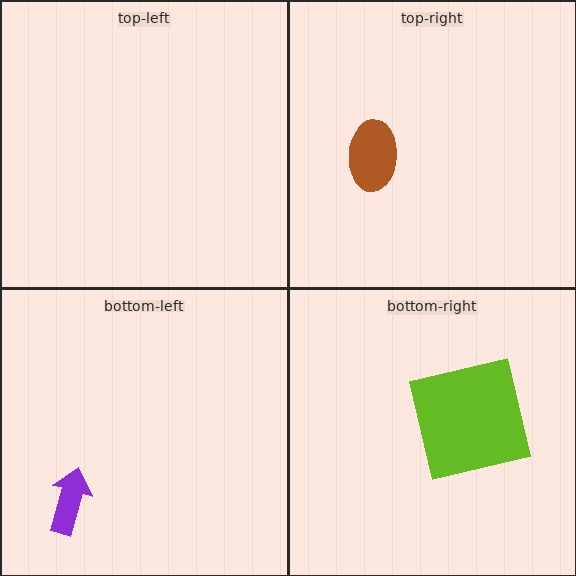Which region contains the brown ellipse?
The top-right region.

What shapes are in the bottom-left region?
The purple arrow.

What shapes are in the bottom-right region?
The lime square.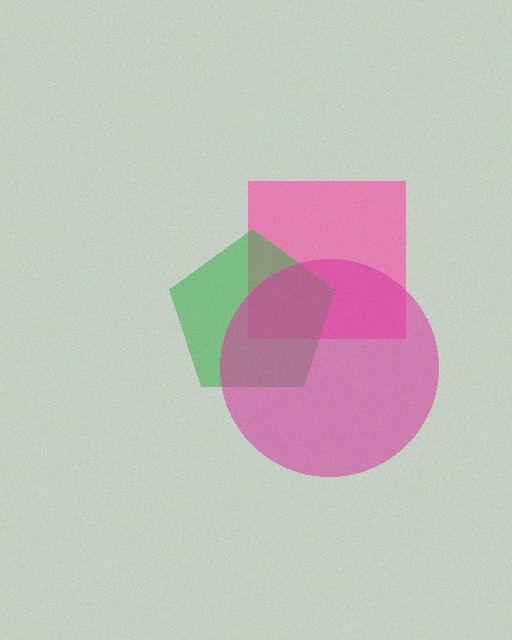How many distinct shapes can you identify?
There are 3 distinct shapes: a pink square, a green pentagon, a magenta circle.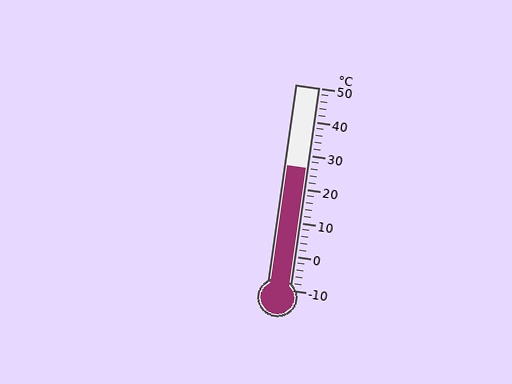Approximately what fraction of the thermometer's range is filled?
The thermometer is filled to approximately 60% of its range.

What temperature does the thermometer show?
The thermometer shows approximately 26°C.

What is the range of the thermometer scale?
The thermometer scale ranges from -10°C to 50°C.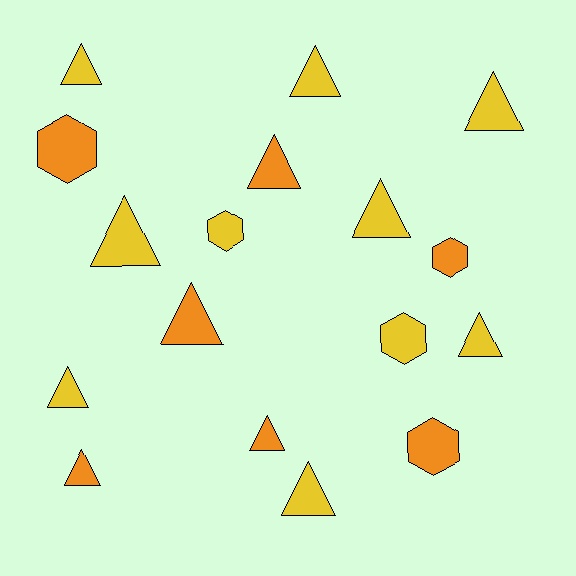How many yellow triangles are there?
There are 8 yellow triangles.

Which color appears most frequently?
Yellow, with 10 objects.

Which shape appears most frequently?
Triangle, with 12 objects.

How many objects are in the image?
There are 17 objects.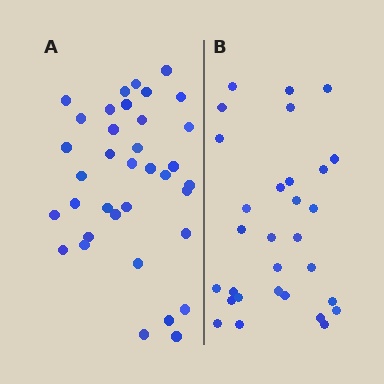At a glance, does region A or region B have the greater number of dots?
Region A (the left region) has more dots.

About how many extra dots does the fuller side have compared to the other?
Region A has about 6 more dots than region B.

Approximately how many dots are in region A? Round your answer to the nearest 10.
About 40 dots. (The exact count is 36, which rounds to 40.)